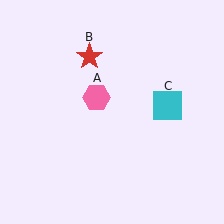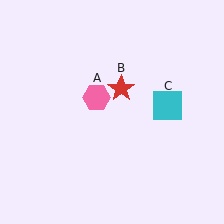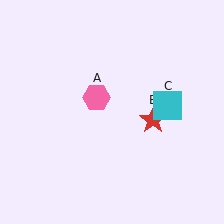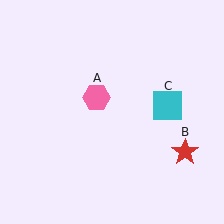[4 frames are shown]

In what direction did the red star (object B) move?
The red star (object B) moved down and to the right.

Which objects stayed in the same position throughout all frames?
Pink hexagon (object A) and cyan square (object C) remained stationary.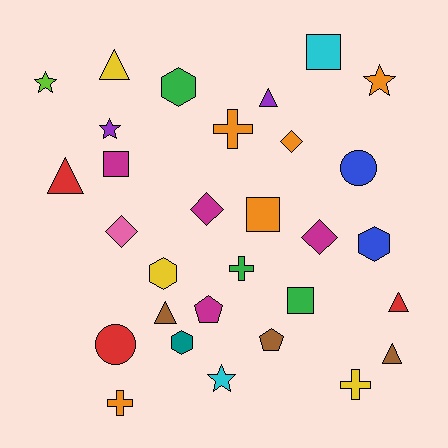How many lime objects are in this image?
There is 1 lime object.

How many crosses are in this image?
There are 4 crosses.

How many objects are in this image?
There are 30 objects.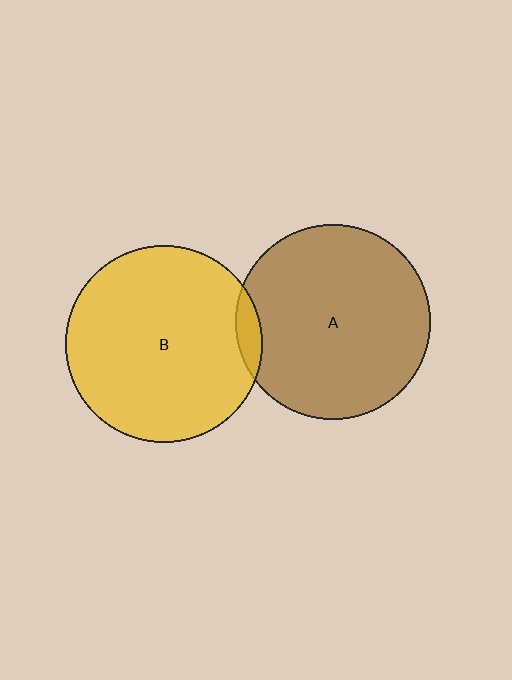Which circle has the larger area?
Circle B (yellow).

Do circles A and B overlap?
Yes.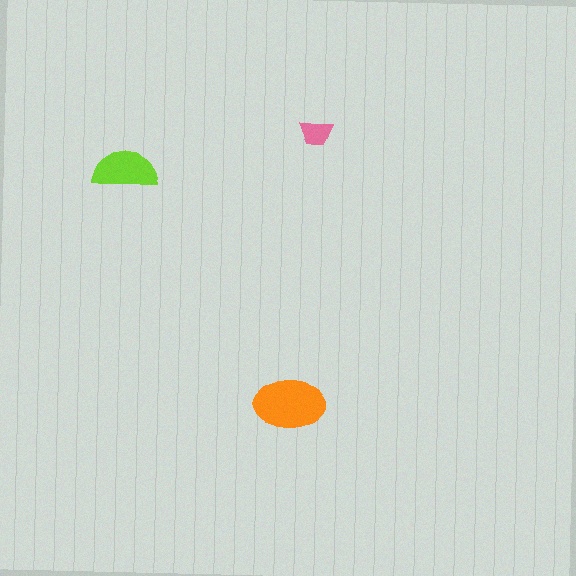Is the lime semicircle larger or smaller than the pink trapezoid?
Larger.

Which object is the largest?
The orange ellipse.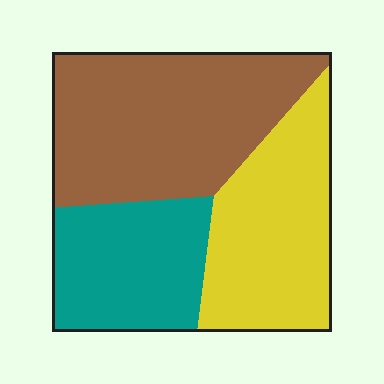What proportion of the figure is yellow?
Yellow covers roughly 30% of the figure.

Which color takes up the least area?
Teal, at roughly 25%.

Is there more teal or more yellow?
Yellow.